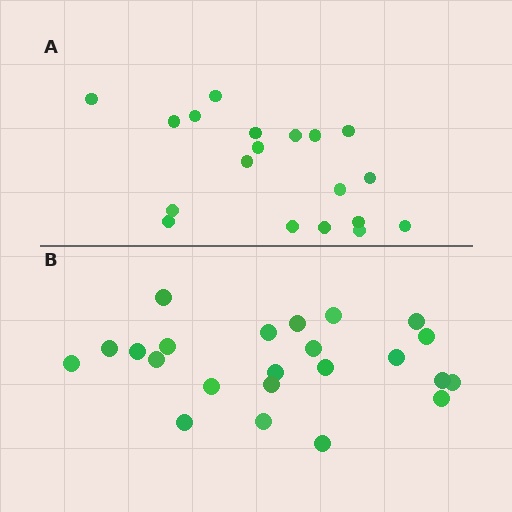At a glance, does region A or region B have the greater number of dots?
Region B (the bottom region) has more dots.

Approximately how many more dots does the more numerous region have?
Region B has about 4 more dots than region A.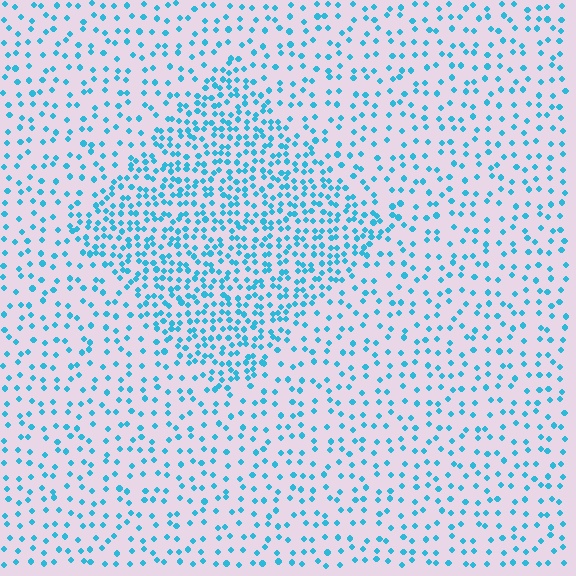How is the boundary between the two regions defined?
The boundary is defined by a change in element density (approximately 2.2x ratio). All elements are the same color, size, and shape.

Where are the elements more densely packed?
The elements are more densely packed inside the diamond boundary.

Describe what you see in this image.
The image contains small cyan elements arranged at two different densities. A diamond-shaped region is visible where the elements are more densely packed than the surrounding area.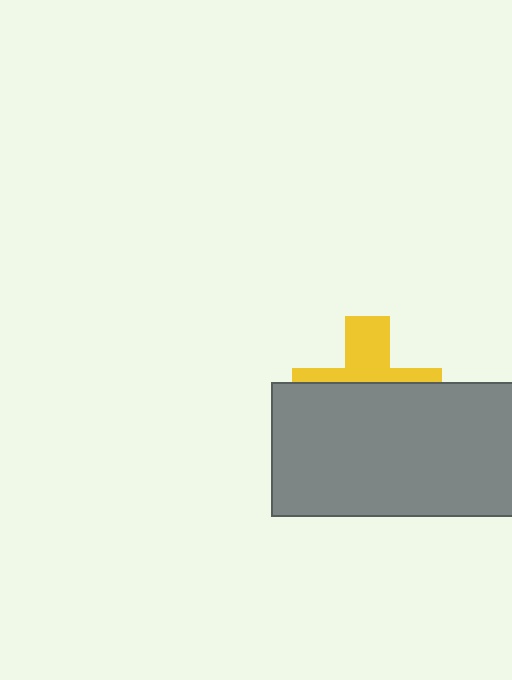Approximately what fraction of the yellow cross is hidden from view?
Roughly 62% of the yellow cross is hidden behind the gray rectangle.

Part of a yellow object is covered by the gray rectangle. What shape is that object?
It is a cross.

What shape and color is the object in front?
The object in front is a gray rectangle.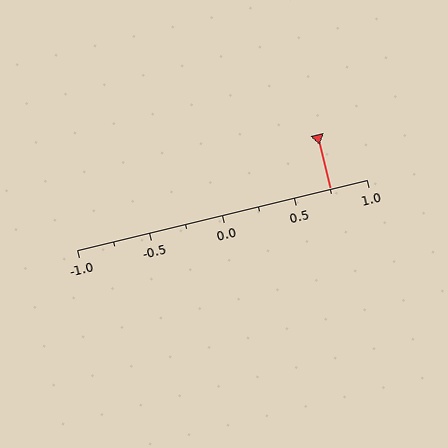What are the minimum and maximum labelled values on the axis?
The axis runs from -1.0 to 1.0.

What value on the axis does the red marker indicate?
The marker indicates approximately 0.75.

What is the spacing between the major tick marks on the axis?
The major ticks are spaced 0.5 apart.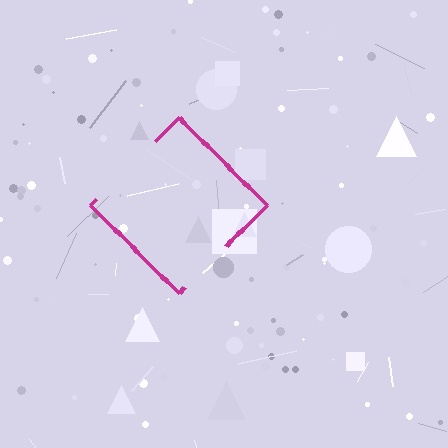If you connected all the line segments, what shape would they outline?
They would outline a diamond.